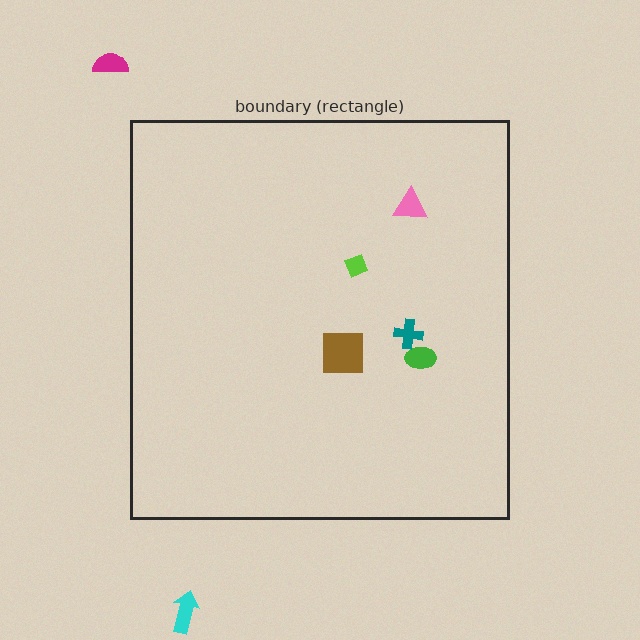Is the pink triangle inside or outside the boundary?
Inside.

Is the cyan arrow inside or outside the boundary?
Outside.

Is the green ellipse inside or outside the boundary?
Inside.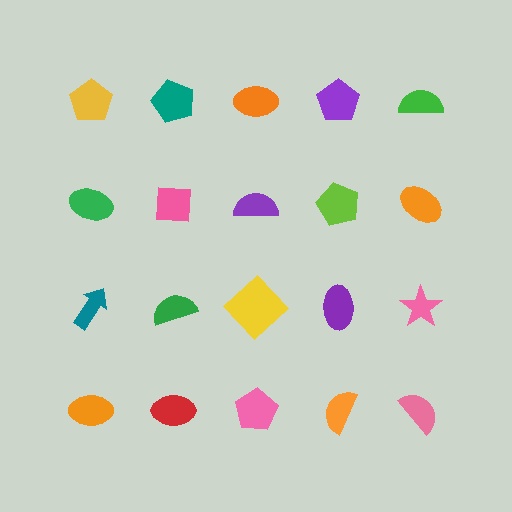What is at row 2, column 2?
A pink square.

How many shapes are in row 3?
5 shapes.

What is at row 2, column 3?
A purple semicircle.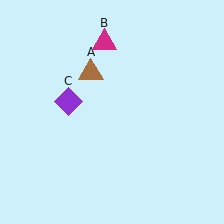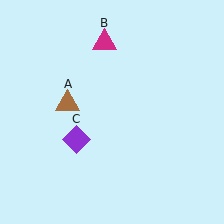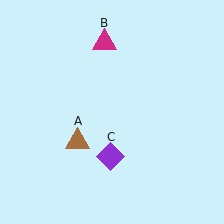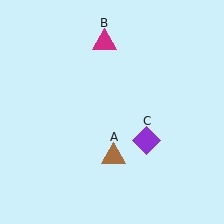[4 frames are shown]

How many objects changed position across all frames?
2 objects changed position: brown triangle (object A), purple diamond (object C).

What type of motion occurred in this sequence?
The brown triangle (object A), purple diamond (object C) rotated counterclockwise around the center of the scene.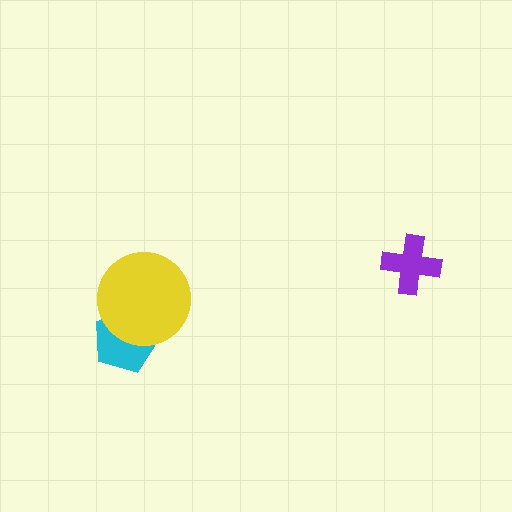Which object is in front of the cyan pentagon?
The yellow circle is in front of the cyan pentagon.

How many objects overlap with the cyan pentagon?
1 object overlaps with the cyan pentagon.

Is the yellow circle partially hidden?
No, no other shape covers it.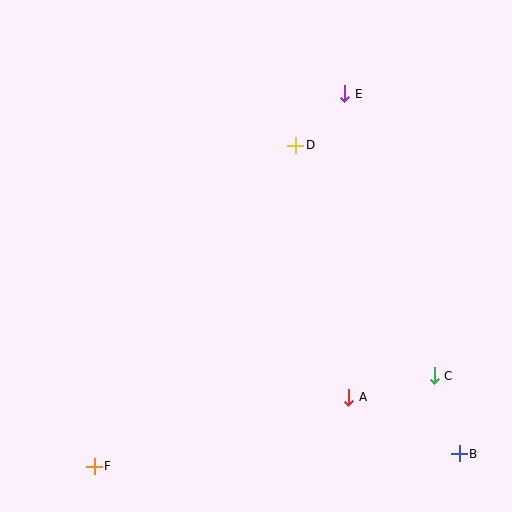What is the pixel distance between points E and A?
The distance between E and A is 303 pixels.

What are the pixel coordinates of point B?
Point B is at (459, 454).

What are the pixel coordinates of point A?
Point A is at (349, 397).